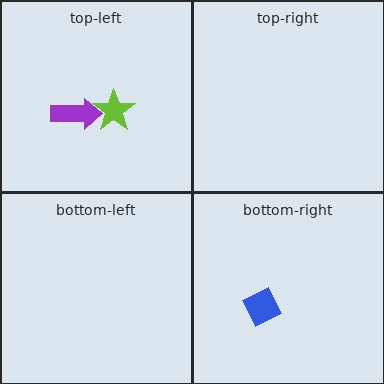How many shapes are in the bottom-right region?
1.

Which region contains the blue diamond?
The bottom-right region.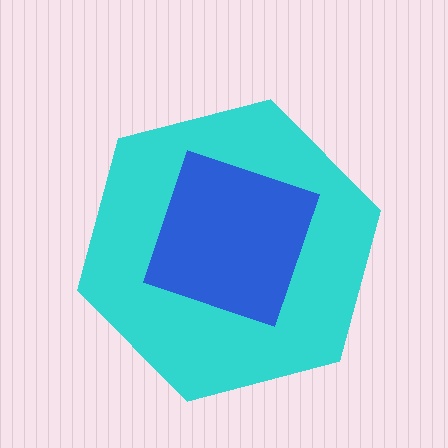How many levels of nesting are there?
2.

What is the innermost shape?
The blue diamond.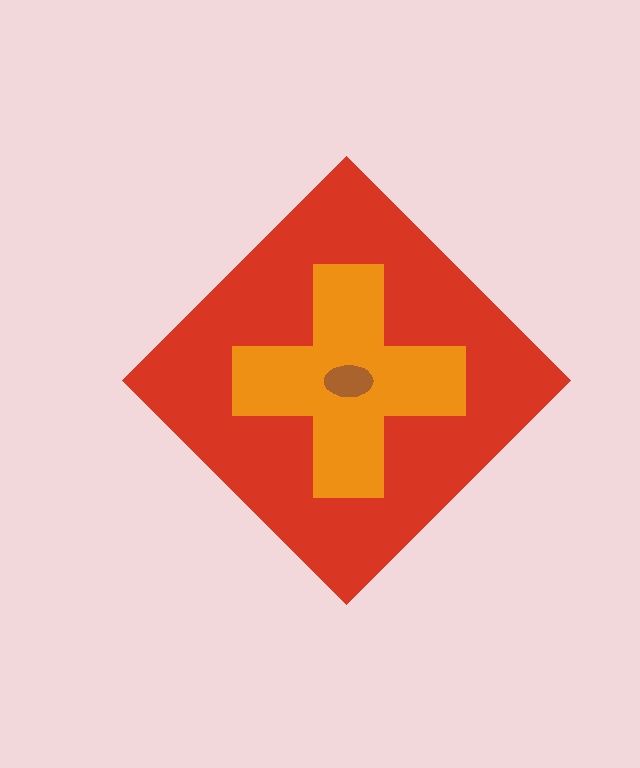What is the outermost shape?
The red diamond.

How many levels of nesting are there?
3.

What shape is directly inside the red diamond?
The orange cross.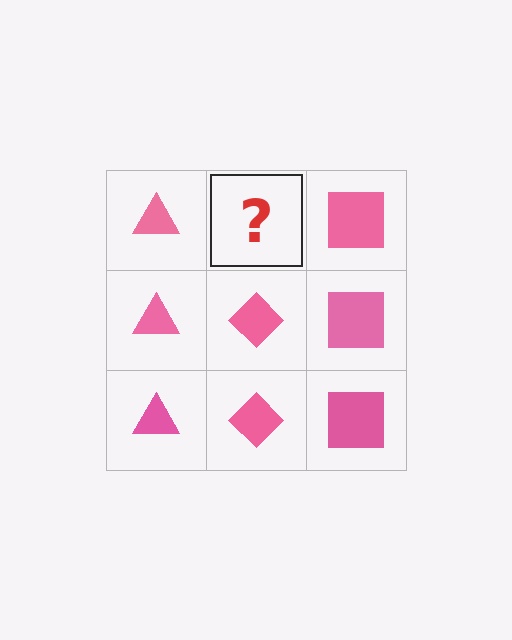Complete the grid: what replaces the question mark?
The question mark should be replaced with a pink diamond.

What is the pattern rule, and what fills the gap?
The rule is that each column has a consistent shape. The gap should be filled with a pink diamond.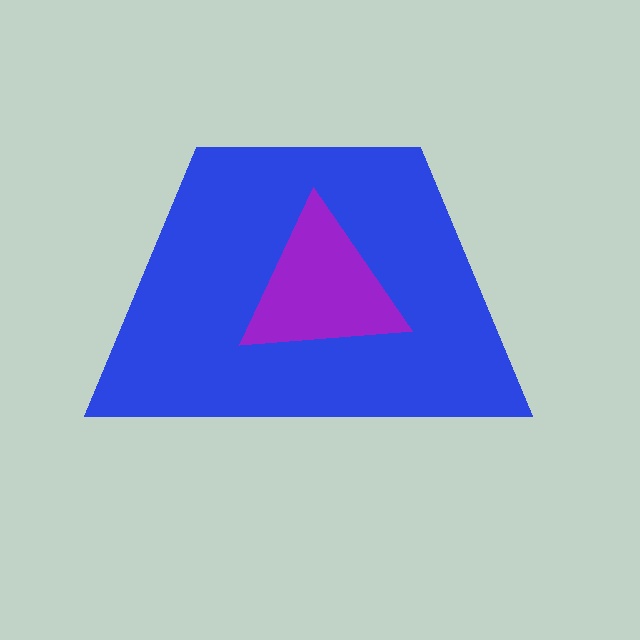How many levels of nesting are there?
2.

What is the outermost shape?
The blue trapezoid.